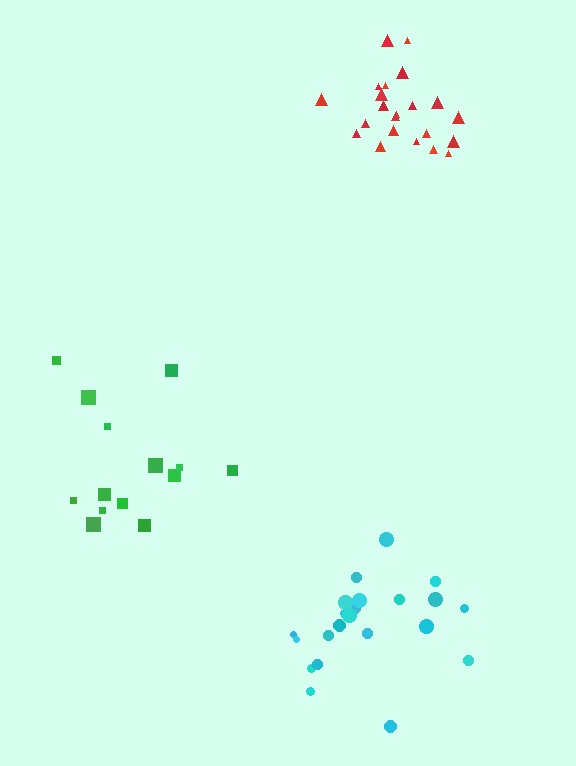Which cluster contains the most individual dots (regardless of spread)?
Red (22).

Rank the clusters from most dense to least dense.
red, cyan, green.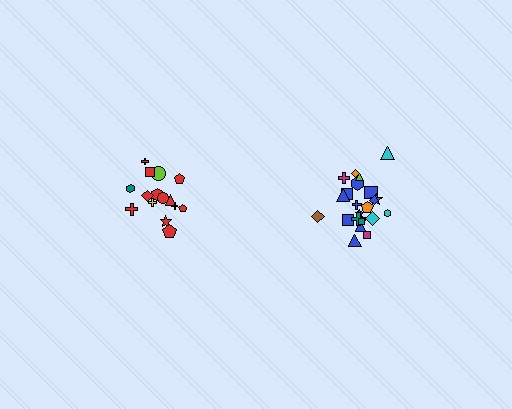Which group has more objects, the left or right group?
The right group.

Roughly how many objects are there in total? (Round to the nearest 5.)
Roughly 35 objects in total.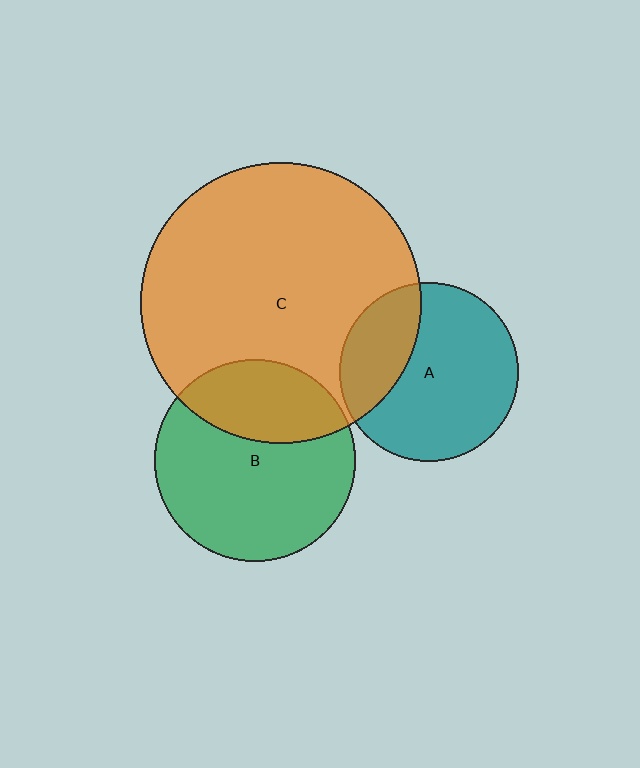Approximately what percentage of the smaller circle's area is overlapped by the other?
Approximately 30%.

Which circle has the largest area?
Circle C (orange).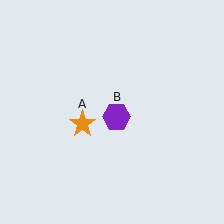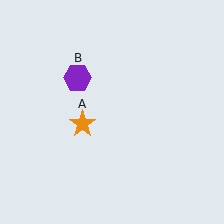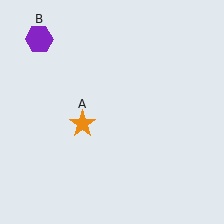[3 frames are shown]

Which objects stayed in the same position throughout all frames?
Orange star (object A) remained stationary.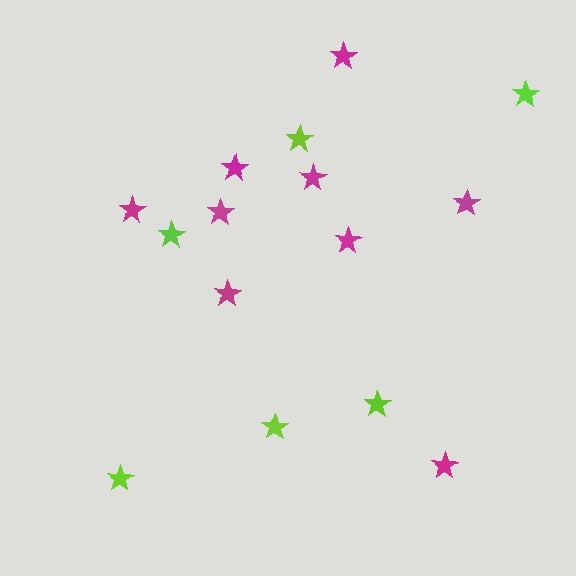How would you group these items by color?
There are 2 groups: one group of magenta stars (9) and one group of lime stars (6).